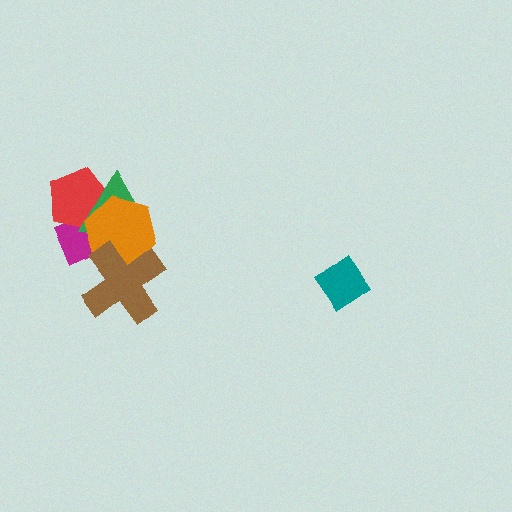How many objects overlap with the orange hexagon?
4 objects overlap with the orange hexagon.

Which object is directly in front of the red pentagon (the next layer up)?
The green triangle is directly in front of the red pentagon.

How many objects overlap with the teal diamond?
0 objects overlap with the teal diamond.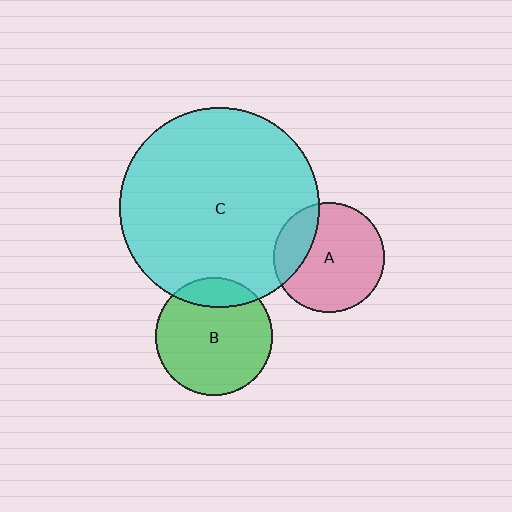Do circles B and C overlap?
Yes.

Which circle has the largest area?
Circle C (cyan).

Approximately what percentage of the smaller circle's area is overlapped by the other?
Approximately 15%.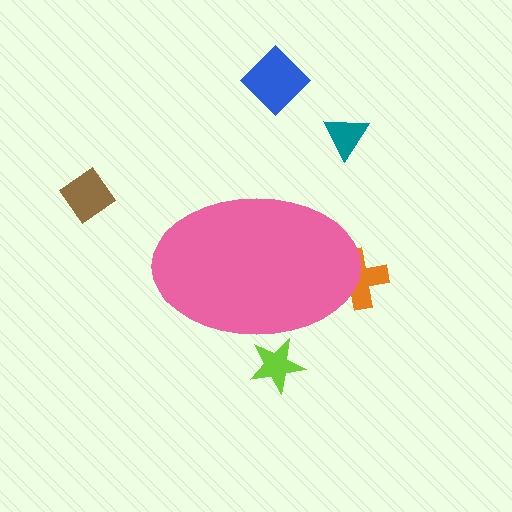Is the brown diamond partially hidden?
No, the brown diamond is fully visible.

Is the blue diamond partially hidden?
No, the blue diamond is fully visible.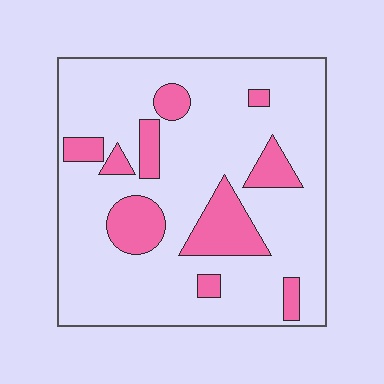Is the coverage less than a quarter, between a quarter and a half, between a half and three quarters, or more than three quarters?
Less than a quarter.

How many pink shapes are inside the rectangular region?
10.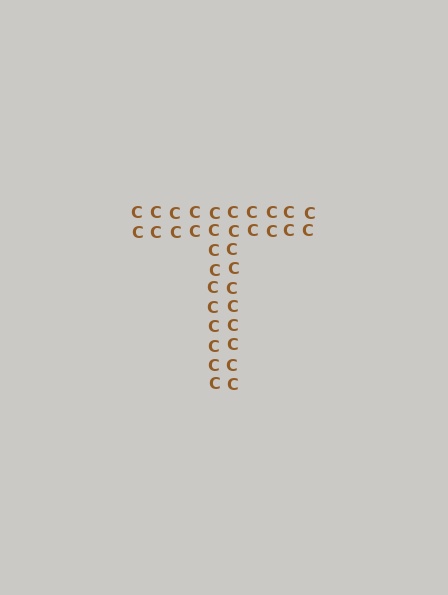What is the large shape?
The large shape is the letter T.